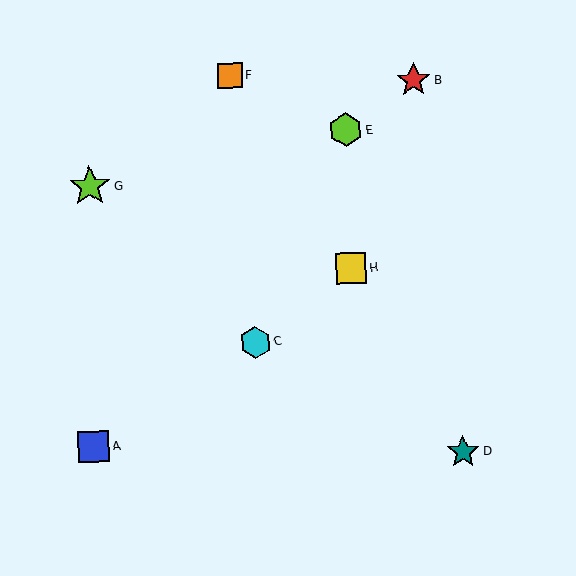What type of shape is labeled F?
Shape F is an orange square.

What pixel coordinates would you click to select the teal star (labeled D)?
Click at (463, 452) to select the teal star D.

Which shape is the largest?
The lime star (labeled G) is the largest.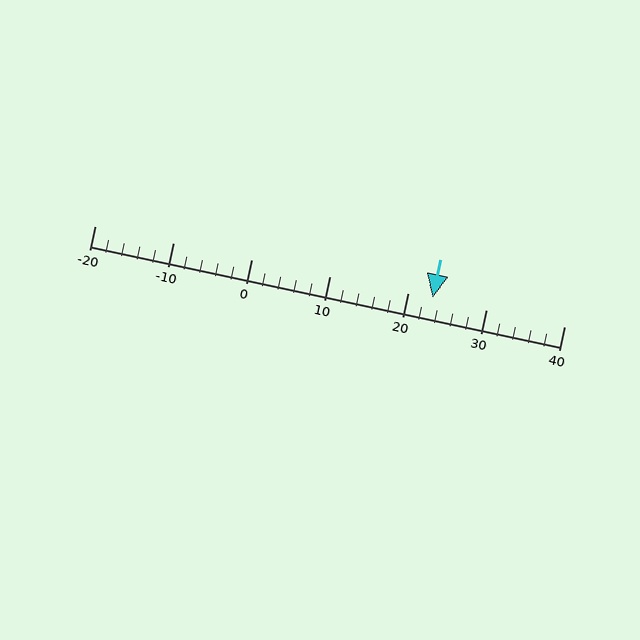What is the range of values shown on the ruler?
The ruler shows values from -20 to 40.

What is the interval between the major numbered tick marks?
The major tick marks are spaced 10 units apart.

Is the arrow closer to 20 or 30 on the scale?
The arrow is closer to 20.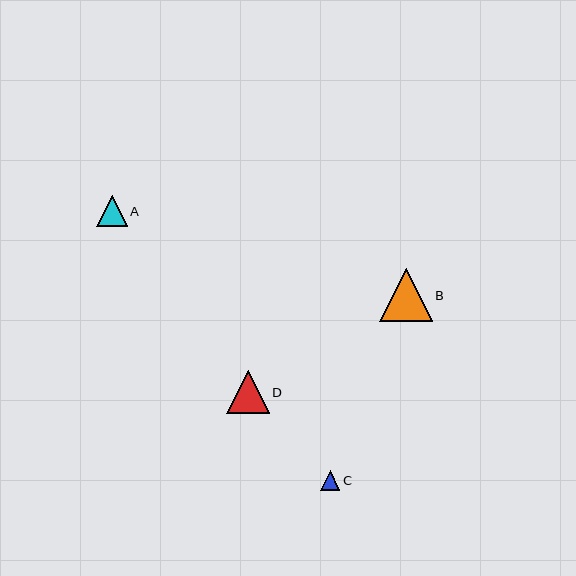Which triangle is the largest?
Triangle B is the largest with a size of approximately 53 pixels.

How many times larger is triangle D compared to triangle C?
Triangle D is approximately 2.2 times the size of triangle C.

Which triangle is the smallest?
Triangle C is the smallest with a size of approximately 20 pixels.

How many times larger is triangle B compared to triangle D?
Triangle B is approximately 1.2 times the size of triangle D.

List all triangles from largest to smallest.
From largest to smallest: B, D, A, C.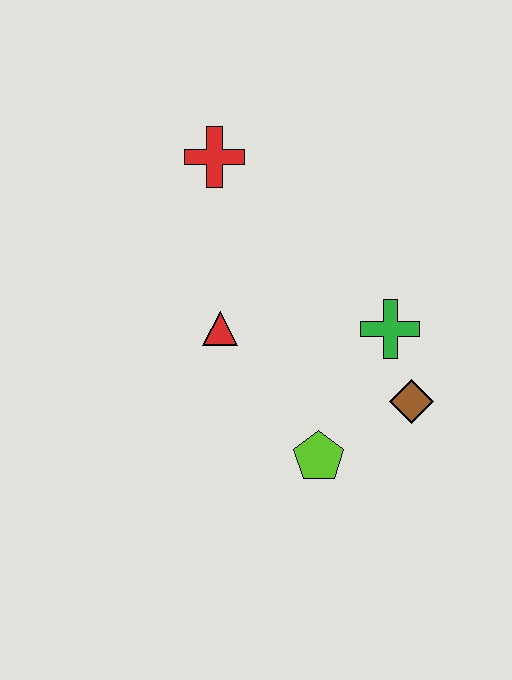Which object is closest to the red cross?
The red triangle is closest to the red cross.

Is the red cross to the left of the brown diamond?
Yes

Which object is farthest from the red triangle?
The brown diamond is farthest from the red triangle.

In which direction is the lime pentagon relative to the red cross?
The lime pentagon is below the red cross.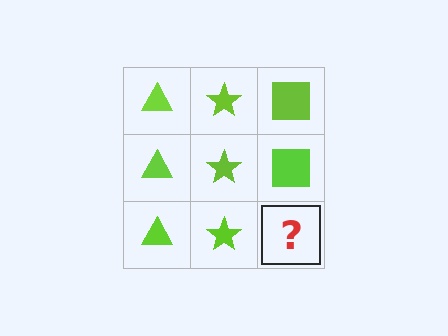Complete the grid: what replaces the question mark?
The question mark should be replaced with a lime square.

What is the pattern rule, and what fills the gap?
The rule is that each column has a consistent shape. The gap should be filled with a lime square.